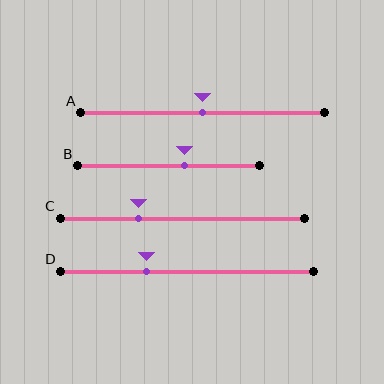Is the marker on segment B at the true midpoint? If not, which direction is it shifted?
No, the marker on segment B is shifted to the right by about 9% of the segment length.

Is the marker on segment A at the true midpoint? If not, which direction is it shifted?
Yes, the marker on segment A is at the true midpoint.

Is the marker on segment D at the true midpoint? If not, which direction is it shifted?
No, the marker on segment D is shifted to the left by about 16% of the segment length.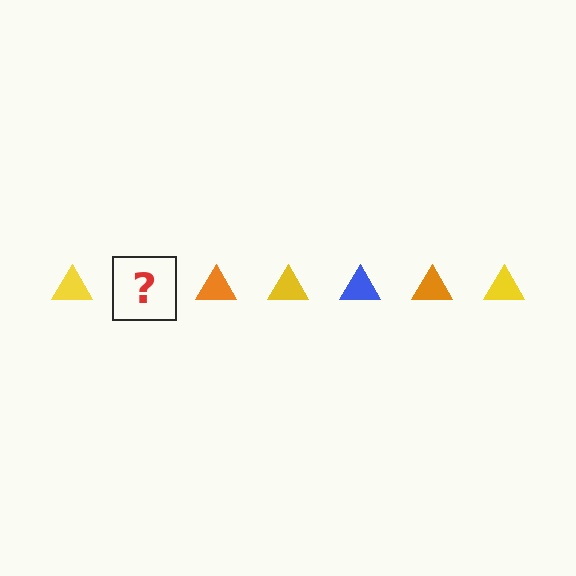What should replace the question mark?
The question mark should be replaced with a blue triangle.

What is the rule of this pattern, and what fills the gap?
The rule is that the pattern cycles through yellow, blue, orange triangles. The gap should be filled with a blue triangle.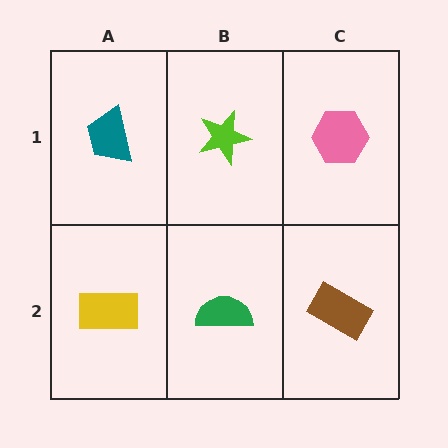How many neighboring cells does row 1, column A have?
2.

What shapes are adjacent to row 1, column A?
A yellow rectangle (row 2, column A), a lime star (row 1, column B).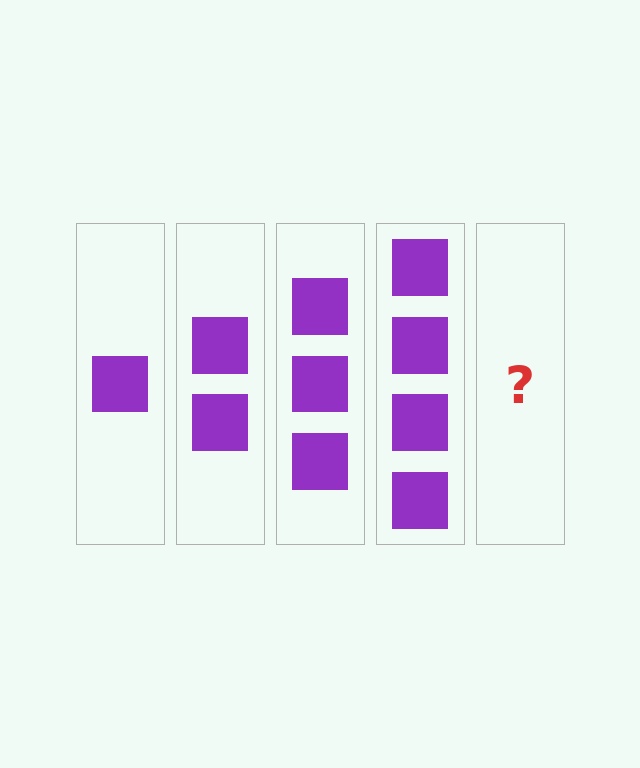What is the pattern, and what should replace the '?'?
The pattern is that each step adds one more square. The '?' should be 5 squares.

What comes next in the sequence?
The next element should be 5 squares.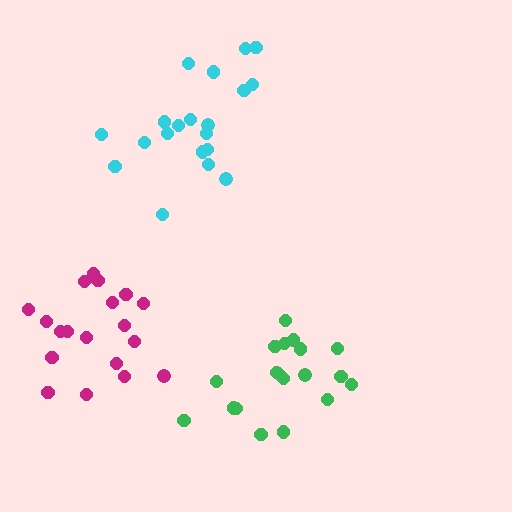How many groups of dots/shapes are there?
There are 3 groups.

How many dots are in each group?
Group 1: 19 dots, Group 2: 20 dots, Group 3: 19 dots (58 total).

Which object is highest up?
The cyan cluster is topmost.